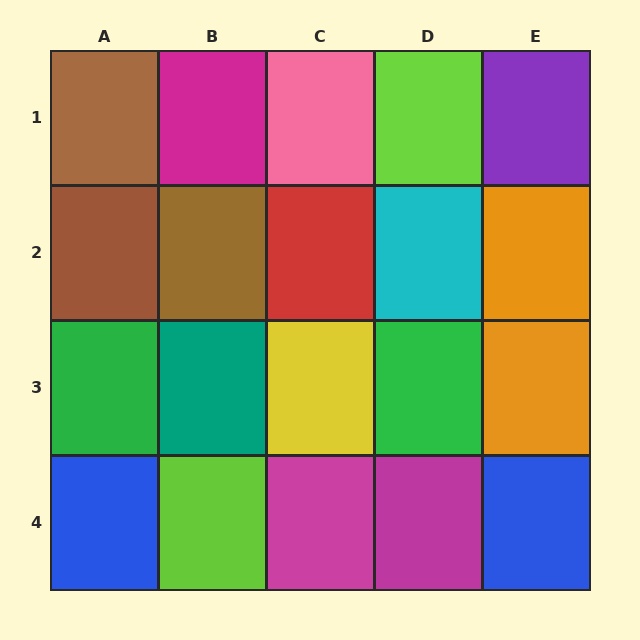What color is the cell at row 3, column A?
Green.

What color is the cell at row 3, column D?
Green.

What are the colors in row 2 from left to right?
Brown, brown, red, cyan, orange.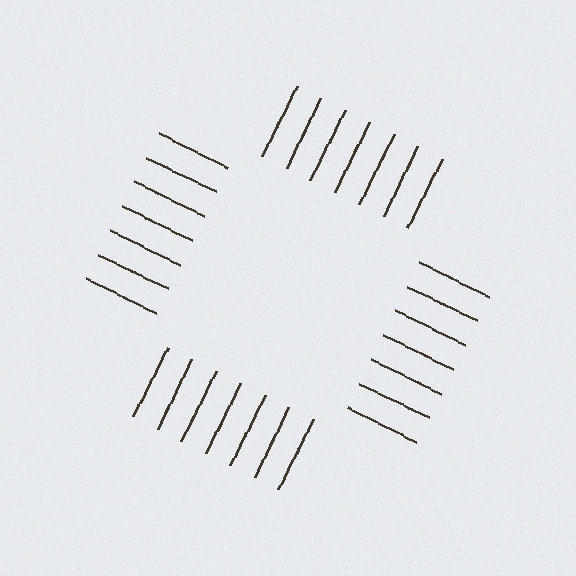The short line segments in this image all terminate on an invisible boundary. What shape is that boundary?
An illusory square — the line segments terminate on its edges but no continuous stroke is drawn.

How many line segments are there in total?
28 — 7 along each of the 4 edges.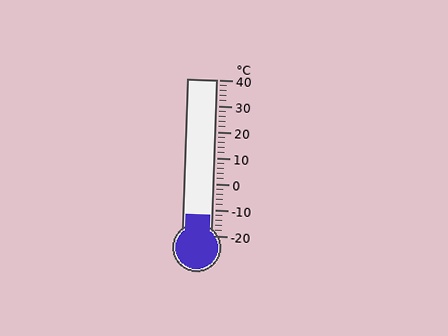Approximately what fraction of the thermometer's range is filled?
The thermometer is filled to approximately 15% of its range.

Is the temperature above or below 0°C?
The temperature is below 0°C.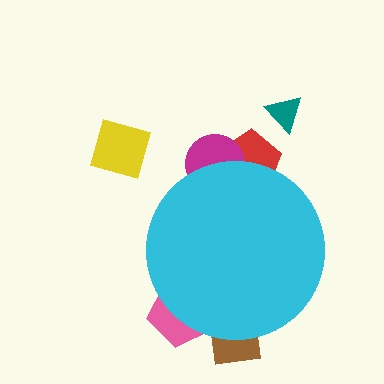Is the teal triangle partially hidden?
No, the teal triangle is fully visible.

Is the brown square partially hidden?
Yes, the brown square is partially hidden behind the cyan circle.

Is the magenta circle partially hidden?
Yes, the magenta circle is partially hidden behind the cyan circle.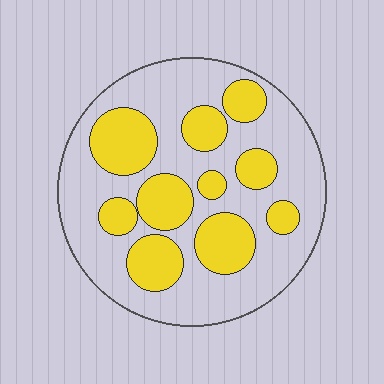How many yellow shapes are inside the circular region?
10.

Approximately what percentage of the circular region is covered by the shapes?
Approximately 35%.